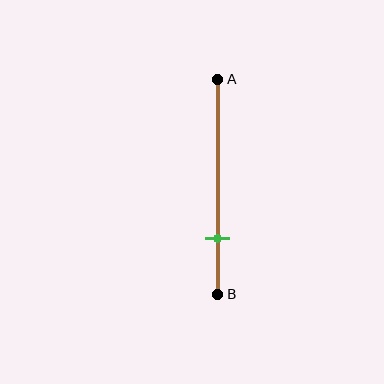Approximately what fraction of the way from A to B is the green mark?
The green mark is approximately 75% of the way from A to B.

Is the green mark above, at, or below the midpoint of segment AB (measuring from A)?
The green mark is below the midpoint of segment AB.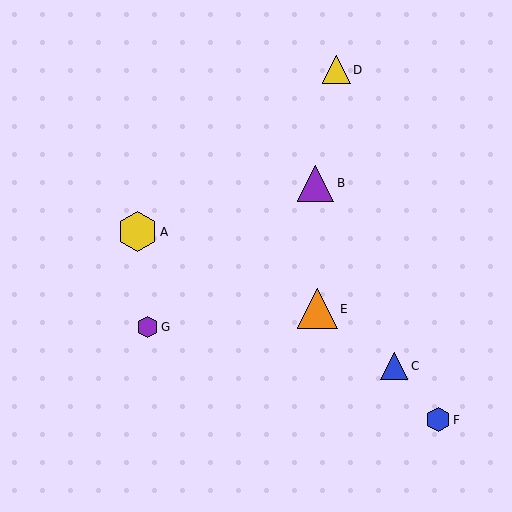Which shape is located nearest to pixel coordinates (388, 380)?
The blue triangle (labeled C) at (394, 366) is nearest to that location.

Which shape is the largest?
The yellow hexagon (labeled A) is the largest.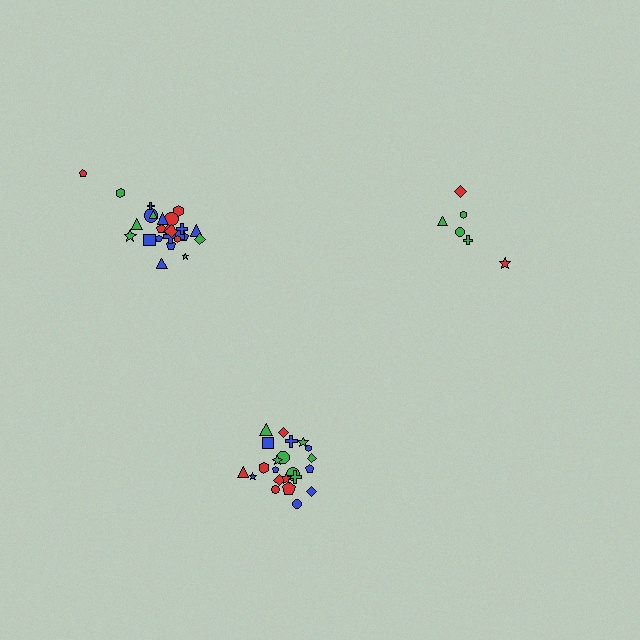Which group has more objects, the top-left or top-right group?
The top-left group.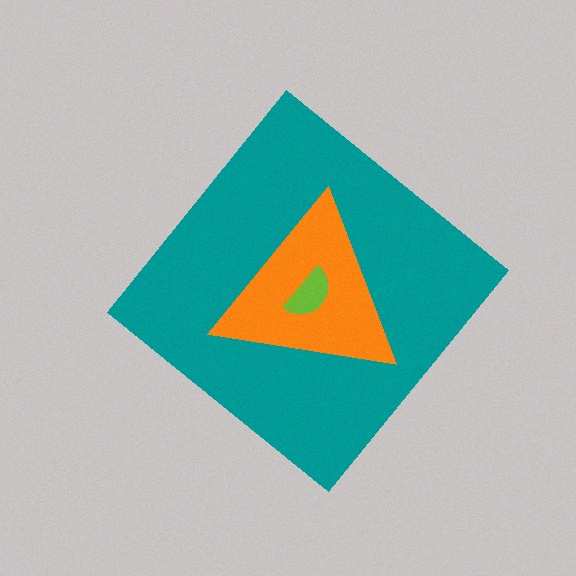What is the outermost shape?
The teal diamond.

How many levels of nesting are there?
3.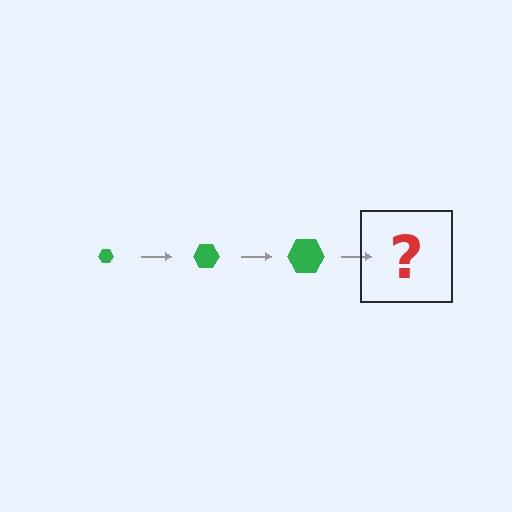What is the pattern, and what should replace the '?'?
The pattern is that the hexagon gets progressively larger each step. The '?' should be a green hexagon, larger than the previous one.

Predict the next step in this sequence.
The next step is a green hexagon, larger than the previous one.